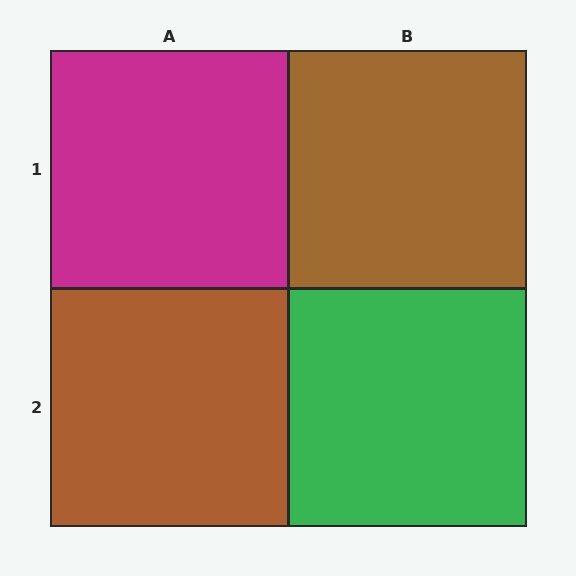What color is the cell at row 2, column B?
Green.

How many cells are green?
1 cell is green.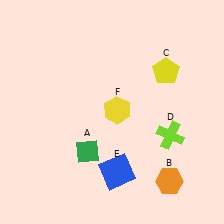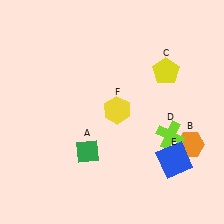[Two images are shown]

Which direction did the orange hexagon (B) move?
The orange hexagon (B) moved up.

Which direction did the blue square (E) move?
The blue square (E) moved right.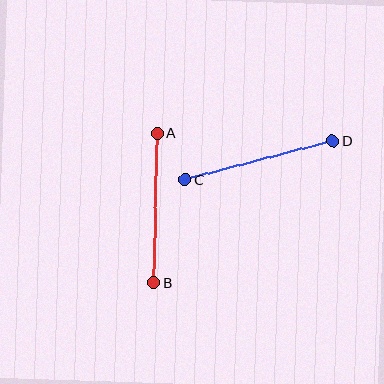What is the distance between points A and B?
The distance is approximately 149 pixels.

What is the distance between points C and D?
The distance is approximately 153 pixels.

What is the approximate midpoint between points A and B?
The midpoint is at approximately (155, 208) pixels.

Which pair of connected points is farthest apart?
Points C and D are farthest apart.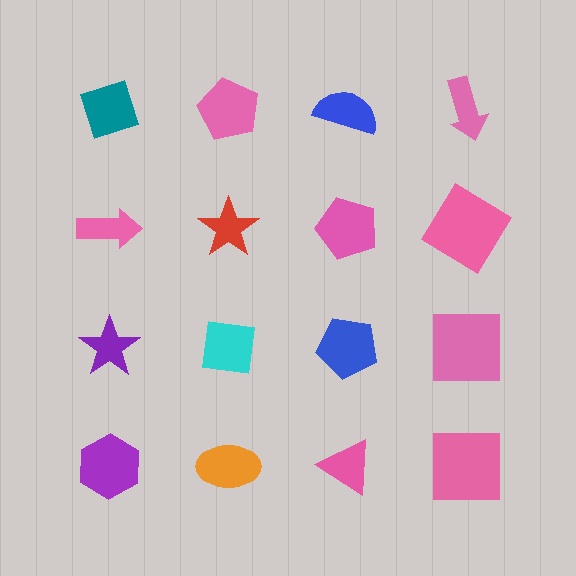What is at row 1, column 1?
A teal diamond.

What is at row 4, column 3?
A pink triangle.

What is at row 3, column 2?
A cyan square.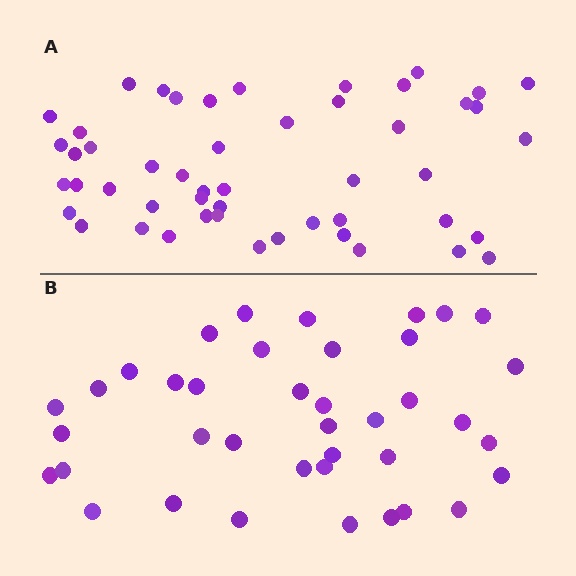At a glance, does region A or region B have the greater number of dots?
Region A (the top region) has more dots.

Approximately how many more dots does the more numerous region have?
Region A has roughly 12 or so more dots than region B.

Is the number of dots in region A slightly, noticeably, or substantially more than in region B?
Region A has noticeably more, but not dramatically so. The ratio is roughly 1.3 to 1.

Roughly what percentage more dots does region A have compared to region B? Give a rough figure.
About 30% more.